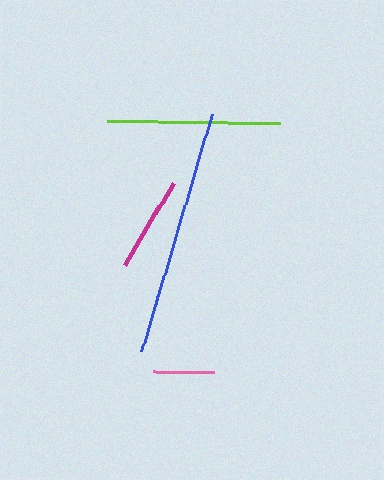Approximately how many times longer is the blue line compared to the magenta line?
The blue line is approximately 2.6 times the length of the magenta line.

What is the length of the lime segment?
The lime segment is approximately 173 pixels long.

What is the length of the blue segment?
The blue segment is approximately 248 pixels long.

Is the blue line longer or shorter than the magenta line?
The blue line is longer than the magenta line.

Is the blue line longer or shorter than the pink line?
The blue line is longer than the pink line.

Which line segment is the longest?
The blue line is the longest at approximately 248 pixels.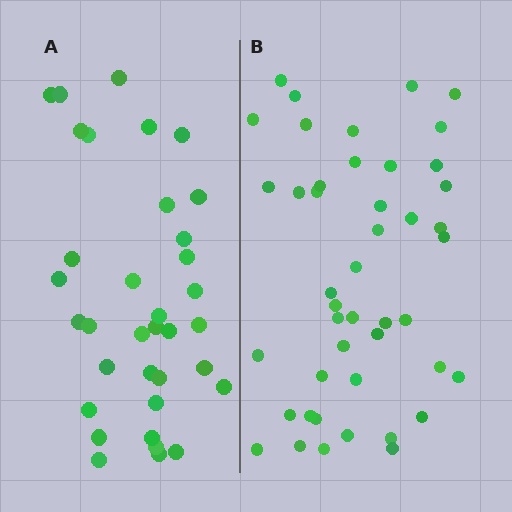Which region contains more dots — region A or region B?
Region B (the right region) has more dots.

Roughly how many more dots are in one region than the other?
Region B has roughly 10 or so more dots than region A.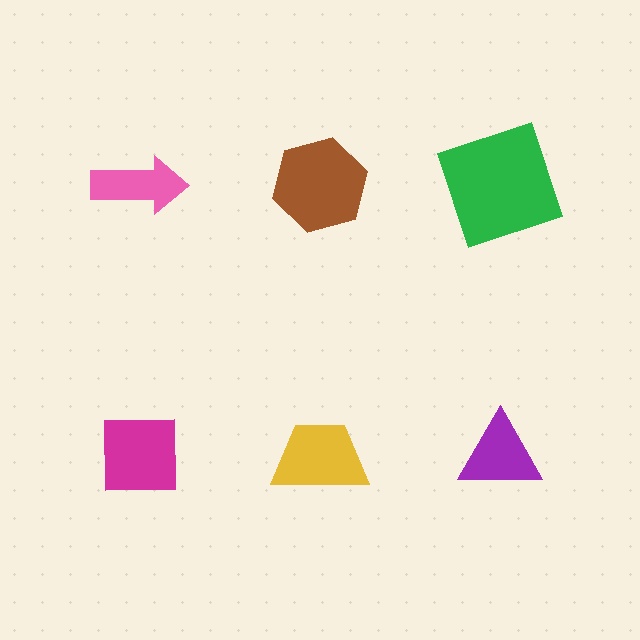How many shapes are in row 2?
3 shapes.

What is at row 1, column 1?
A pink arrow.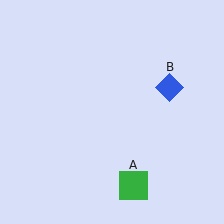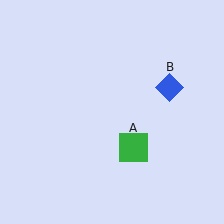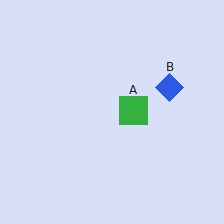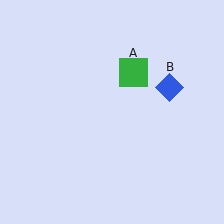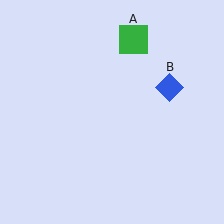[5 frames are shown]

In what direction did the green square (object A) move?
The green square (object A) moved up.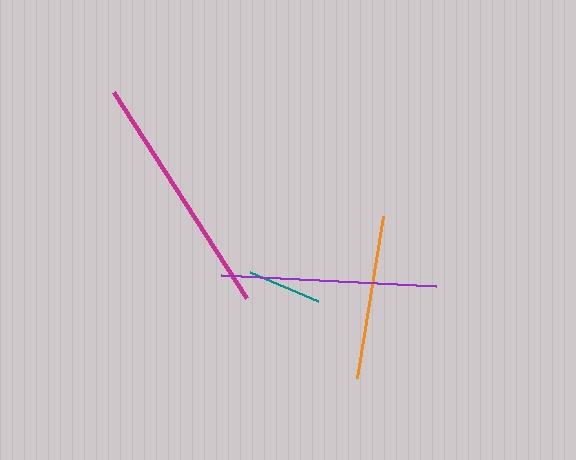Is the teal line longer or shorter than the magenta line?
The magenta line is longer than the teal line.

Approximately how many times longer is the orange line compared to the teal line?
The orange line is approximately 2.2 times the length of the teal line.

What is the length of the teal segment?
The teal segment is approximately 74 pixels long.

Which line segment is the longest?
The magenta line is the longest at approximately 245 pixels.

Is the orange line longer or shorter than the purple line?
The purple line is longer than the orange line.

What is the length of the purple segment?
The purple segment is approximately 214 pixels long.